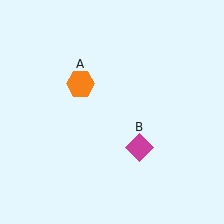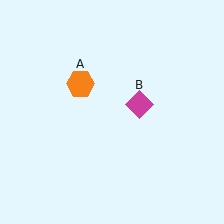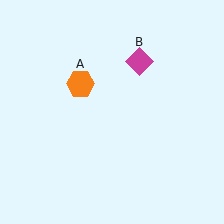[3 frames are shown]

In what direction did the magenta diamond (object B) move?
The magenta diamond (object B) moved up.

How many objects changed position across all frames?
1 object changed position: magenta diamond (object B).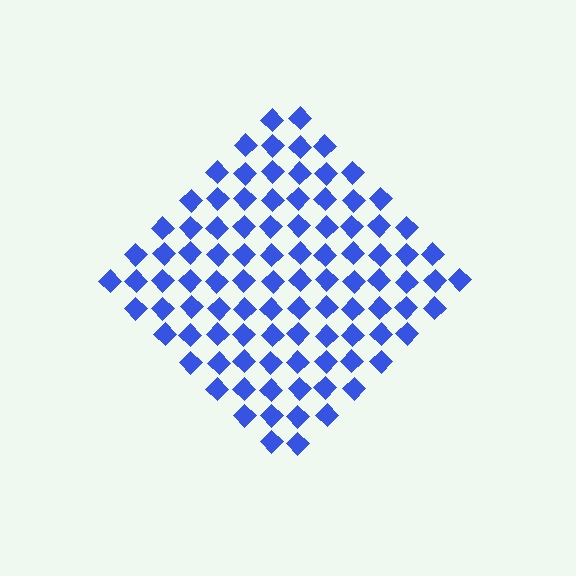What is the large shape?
The large shape is a diamond.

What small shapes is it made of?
It is made of small diamonds.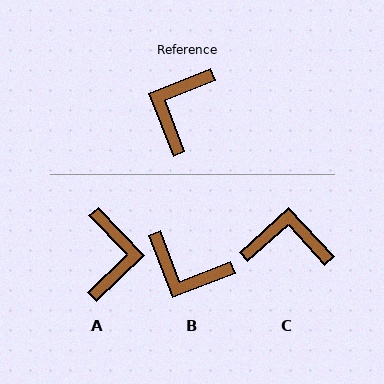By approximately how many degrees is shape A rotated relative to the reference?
Approximately 157 degrees clockwise.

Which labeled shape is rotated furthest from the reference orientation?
A, about 157 degrees away.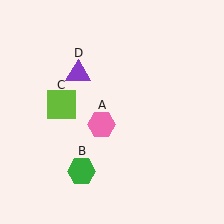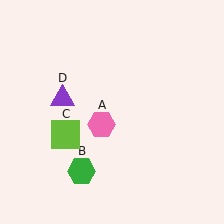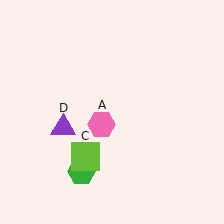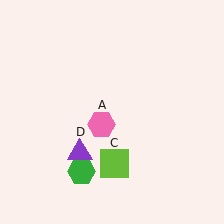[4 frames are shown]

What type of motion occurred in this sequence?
The lime square (object C), purple triangle (object D) rotated counterclockwise around the center of the scene.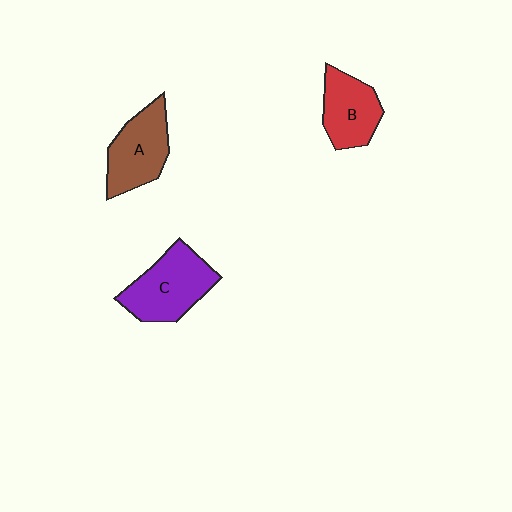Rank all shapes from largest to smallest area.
From largest to smallest: C (purple), A (brown), B (red).